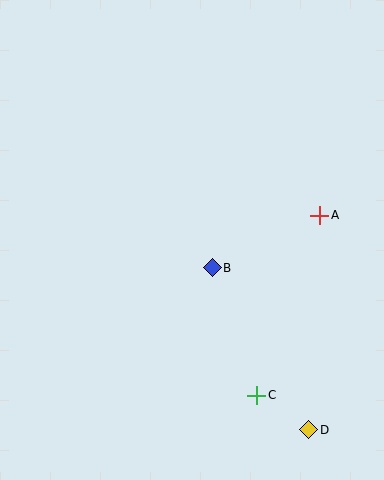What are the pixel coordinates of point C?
Point C is at (257, 395).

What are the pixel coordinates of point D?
Point D is at (309, 430).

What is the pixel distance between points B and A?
The distance between B and A is 119 pixels.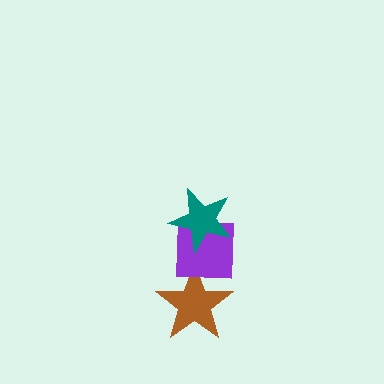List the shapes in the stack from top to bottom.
From top to bottom: the teal star, the purple square, the brown star.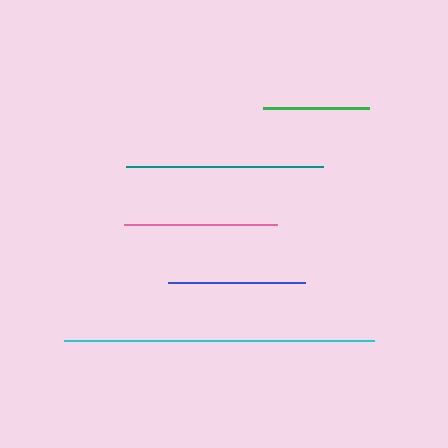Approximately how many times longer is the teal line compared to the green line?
The teal line is approximately 1.9 times the length of the green line.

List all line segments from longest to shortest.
From longest to shortest: cyan, teal, pink, blue, green.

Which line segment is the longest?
The cyan line is the longest at approximately 310 pixels.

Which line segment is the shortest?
The green line is the shortest at approximately 106 pixels.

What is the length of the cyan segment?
The cyan segment is approximately 310 pixels long.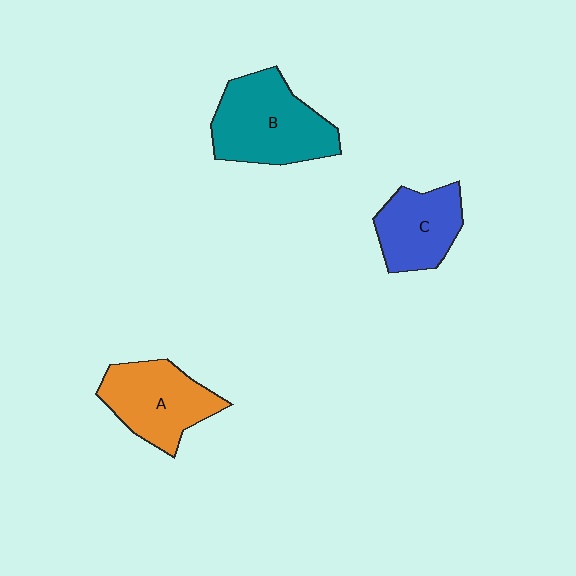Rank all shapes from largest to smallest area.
From largest to smallest: B (teal), A (orange), C (blue).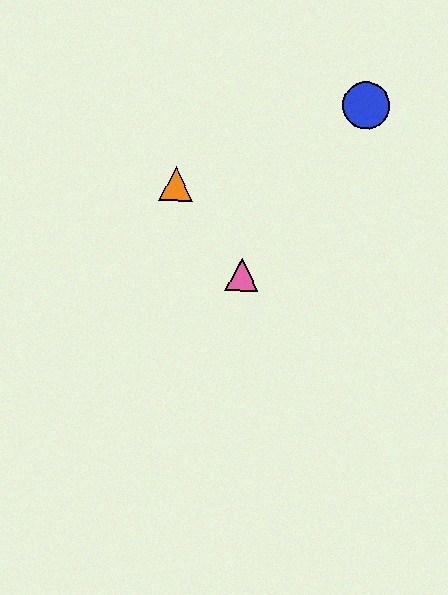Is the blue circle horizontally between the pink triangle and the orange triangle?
No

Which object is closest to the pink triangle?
The orange triangle is closest to the pink triangle.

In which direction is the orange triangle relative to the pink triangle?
The orange triangle is above the pink triangle.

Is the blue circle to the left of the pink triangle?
No